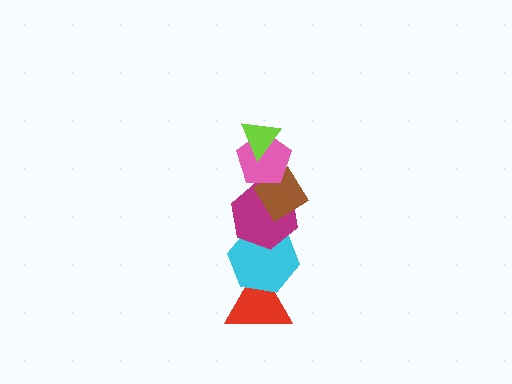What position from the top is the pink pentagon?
The pink pentagon is 2nd from the top.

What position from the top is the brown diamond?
The brown diamond is 3rd from the top.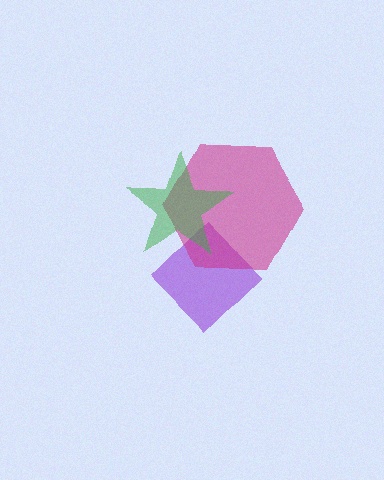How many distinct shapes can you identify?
There are 3 distinct shapes: a purple diamond, a magenta hexagon, a green star.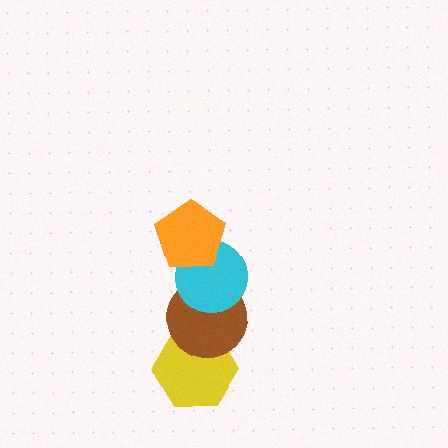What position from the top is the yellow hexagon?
The yellow hexagon is 4th from the top.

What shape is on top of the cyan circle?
The orange pentagon is on top of the cyan circle.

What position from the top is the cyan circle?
The cyan circle is 2nd from the top.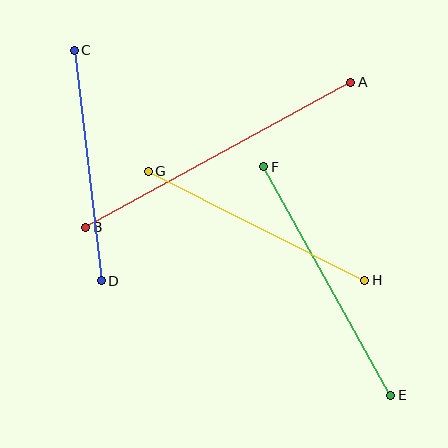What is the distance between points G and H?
The distance is approximately 243 pixels.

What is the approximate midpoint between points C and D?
The midpoint is at approximately (88, 165) pixels.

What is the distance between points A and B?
The distance is approximately 302 pixels.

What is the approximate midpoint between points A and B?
The midpoint is at approximately (218, 155) pixels.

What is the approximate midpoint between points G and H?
The midpoint is at approximately (256, 226) pixels.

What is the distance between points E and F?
The distance is approximately 261 pixels.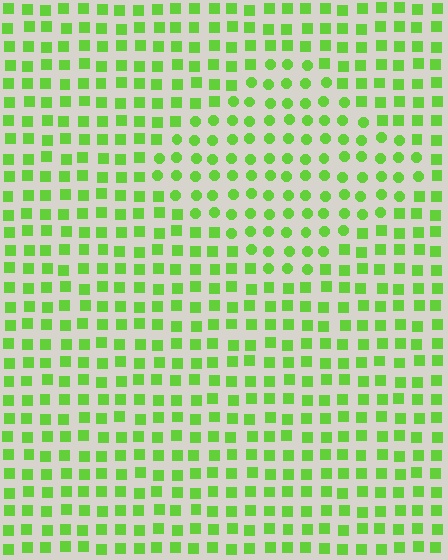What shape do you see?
I see a diamond.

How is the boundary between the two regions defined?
The boundary is defined by a change in element shape: circles inside vs. squares outside. All elements share the same color and spacing.